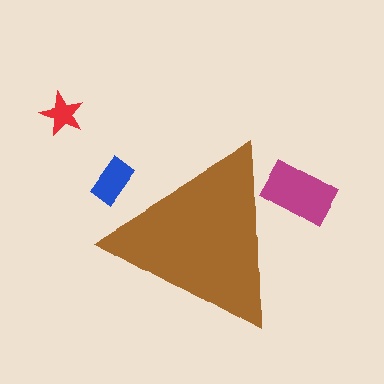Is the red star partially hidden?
No, the red star is fully visible.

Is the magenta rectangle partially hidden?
Yes, the magenta rectangle is partially hidden behind the brown triangle.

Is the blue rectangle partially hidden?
Yes, the blue rectangle is partially hidden behind the brown triangle.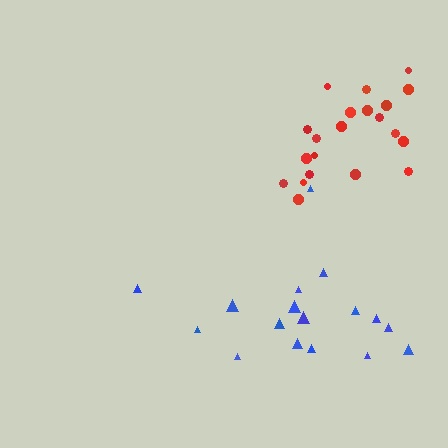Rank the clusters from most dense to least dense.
red, blue.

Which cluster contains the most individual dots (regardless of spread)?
Red (22).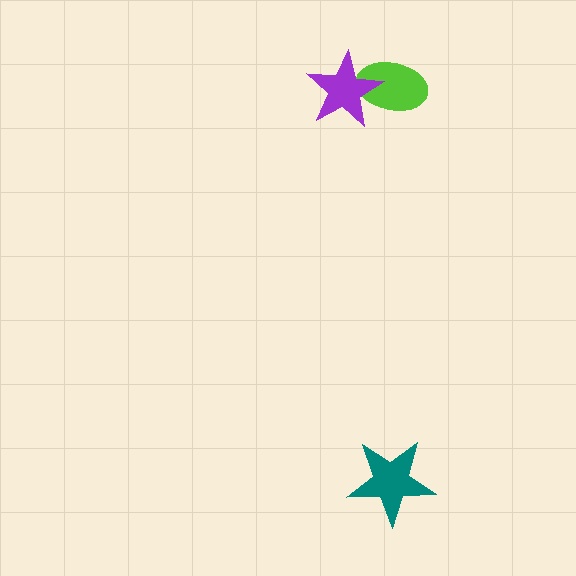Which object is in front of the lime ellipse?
The purple star is in front of the lime ellipse.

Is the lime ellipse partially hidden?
Yes, it is partially covered by another shape.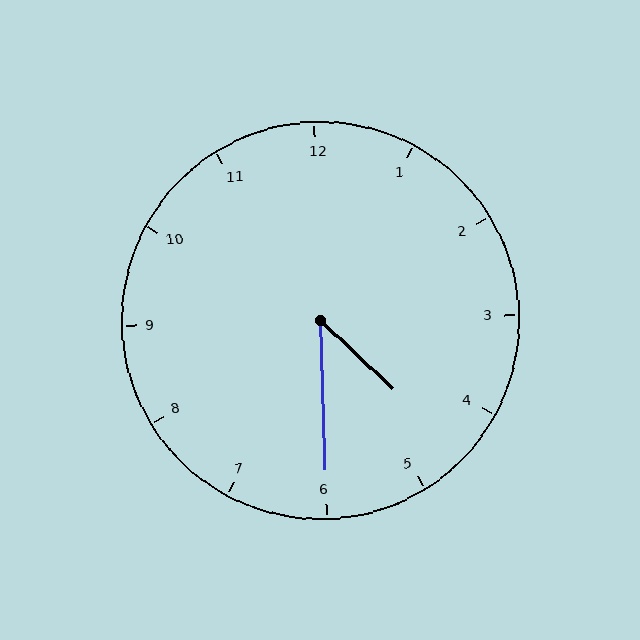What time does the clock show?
4:30.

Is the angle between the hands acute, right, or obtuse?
It is acute.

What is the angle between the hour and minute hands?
Approximately 45 degrees.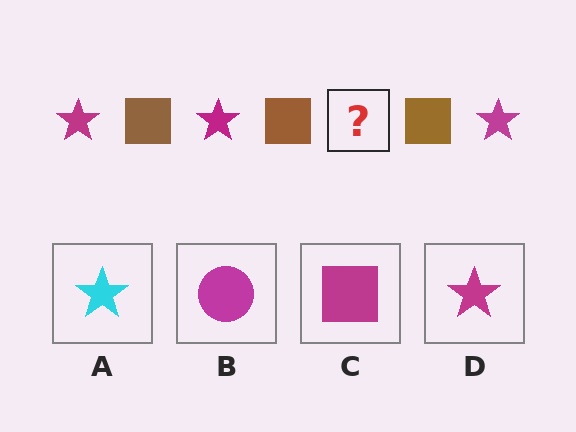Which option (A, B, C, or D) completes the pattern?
D.